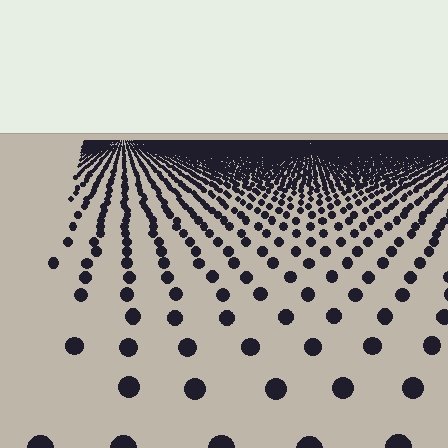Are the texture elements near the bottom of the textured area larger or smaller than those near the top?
Larger. Near the bottom, elements are closer to the viewer and appear at a bigger on-screen size.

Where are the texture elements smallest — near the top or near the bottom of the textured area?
Near the top.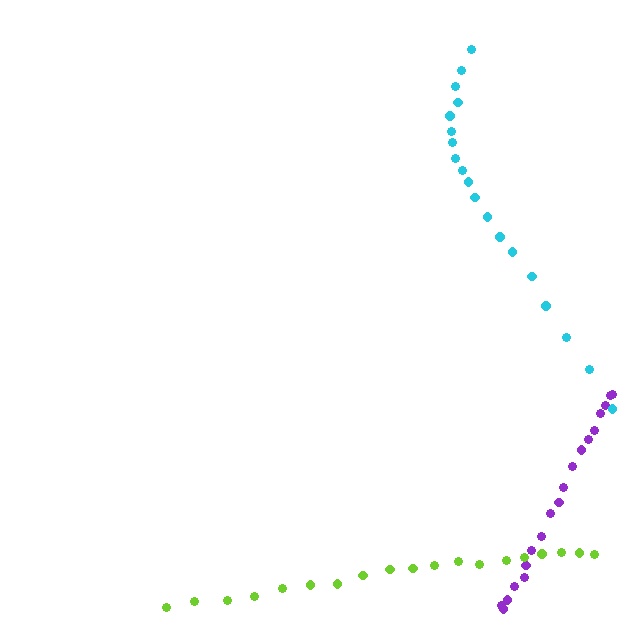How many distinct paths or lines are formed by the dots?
There are 3 distinct paths.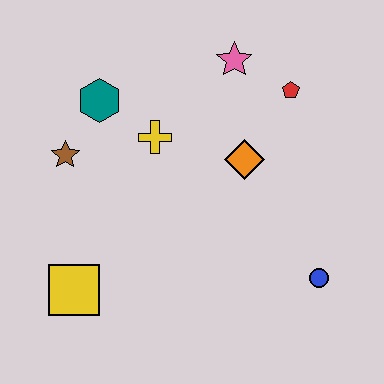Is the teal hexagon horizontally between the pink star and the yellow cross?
No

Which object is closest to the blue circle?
The orange diamond is closest to the blue circle.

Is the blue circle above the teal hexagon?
No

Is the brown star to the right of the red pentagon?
No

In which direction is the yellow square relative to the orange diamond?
The yellow square is to the left of the orange diamond.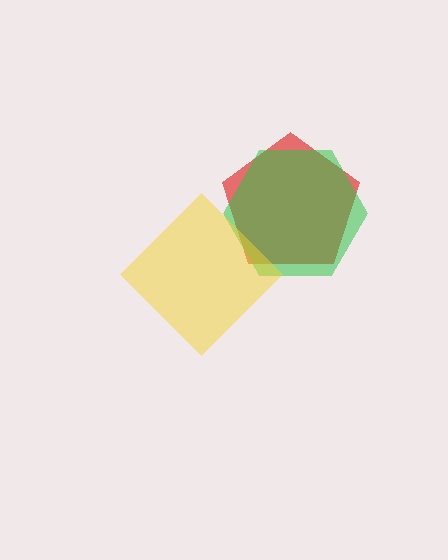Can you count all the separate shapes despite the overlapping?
Yes, there are 3 separate shapes.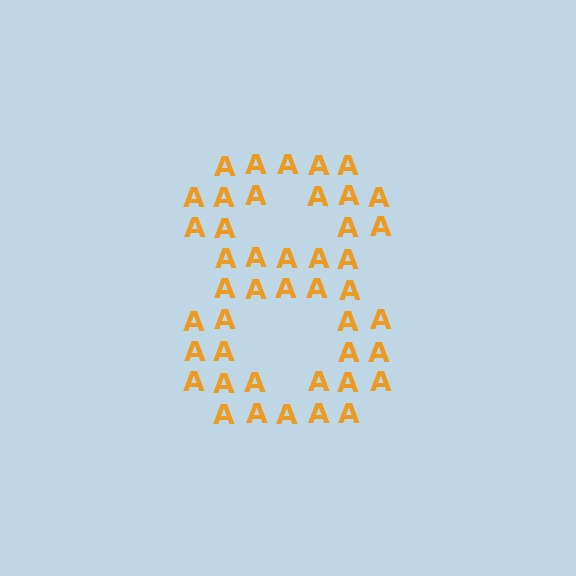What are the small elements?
The small elements are letter A's.